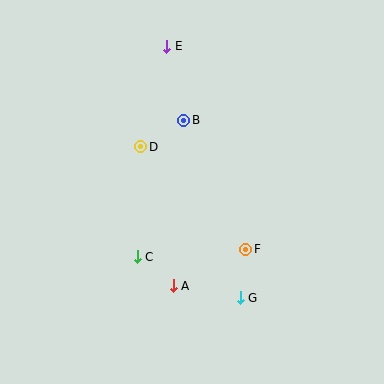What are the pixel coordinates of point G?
Point G is at (240, 298).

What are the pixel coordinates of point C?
Point C is at (137, 257).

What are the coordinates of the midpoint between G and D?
The midpoint between G and D is at (191, 222).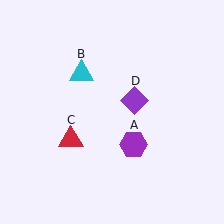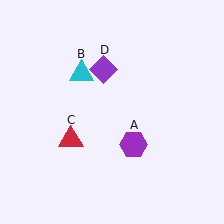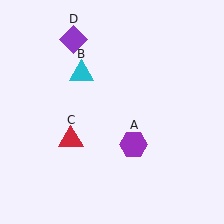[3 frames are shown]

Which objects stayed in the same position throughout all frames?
Purple hexagon (object A) and cyan triangle (object B) and red triangle (object C) remained stationary.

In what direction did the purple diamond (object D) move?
The purple diamond (object D) moved up and to the left.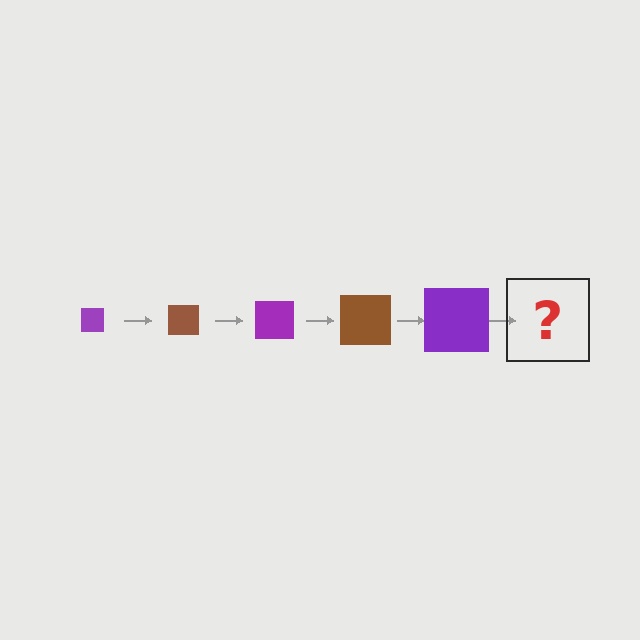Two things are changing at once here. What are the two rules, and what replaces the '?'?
The two rules are that the square grows larger each step and the color cycles through purple and brown. The '?' should be a brown square, larger than the previous one.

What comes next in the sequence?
The next element should be a brown square, larger than the previous one.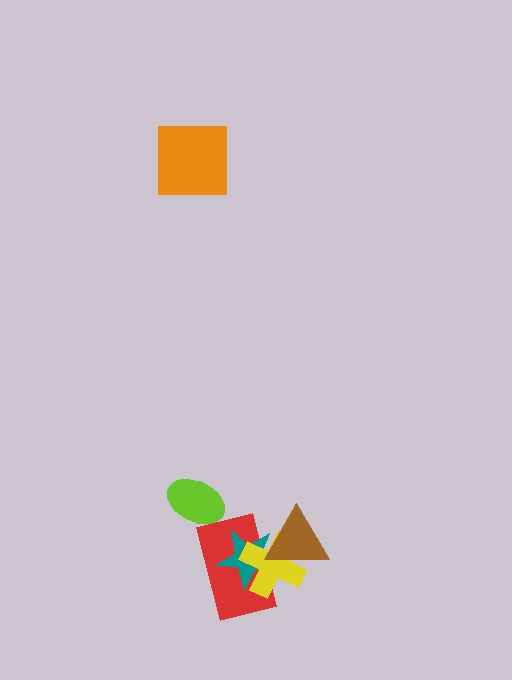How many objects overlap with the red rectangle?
3 objects overlap with the red rectangle.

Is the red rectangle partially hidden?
Yes, it is partially covered by another shape.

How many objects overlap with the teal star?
3 objects overlap with the teal star.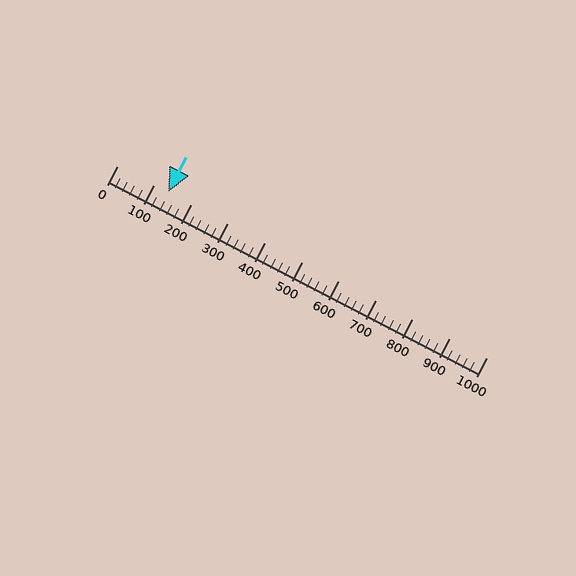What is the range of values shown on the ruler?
The ruler shows values from 0 to 1000.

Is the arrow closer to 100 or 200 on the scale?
The arrow is closer to 100.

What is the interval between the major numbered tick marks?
The major tick marks are spaced 100 units apart.